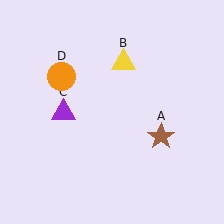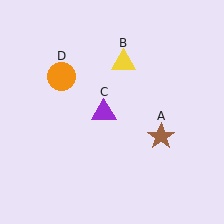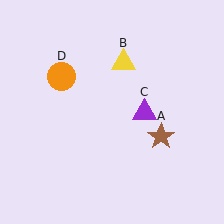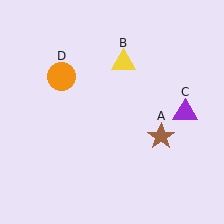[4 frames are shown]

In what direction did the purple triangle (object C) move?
The purple triangle (object C) moved right.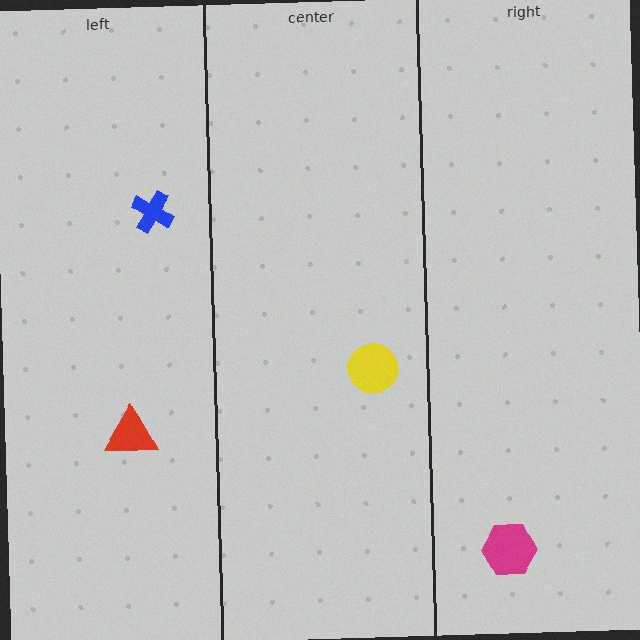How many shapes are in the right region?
1.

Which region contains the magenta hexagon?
The right region.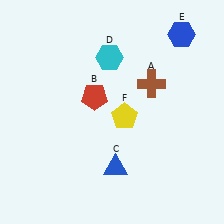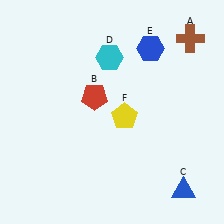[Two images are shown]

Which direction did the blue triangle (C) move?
The blue triangle (C) moved right.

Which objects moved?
The objects that moved are: the brown cross (A), the blue triangle (C), the blue hexagon (E).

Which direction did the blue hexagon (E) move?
The blue hexagon (E) moved left.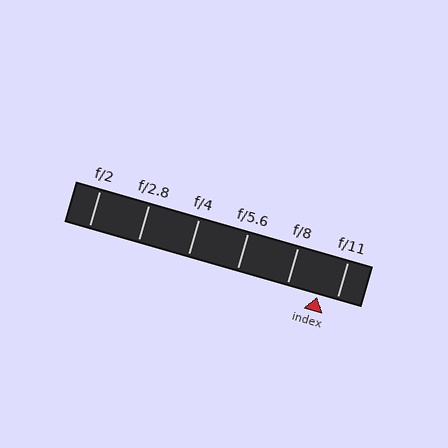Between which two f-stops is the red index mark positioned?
The index mark is between f/8 and f/11.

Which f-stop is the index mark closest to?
The index mark is closest to f/11.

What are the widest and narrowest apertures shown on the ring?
The widest aperture shown is f/2 and the narrowest is f/11.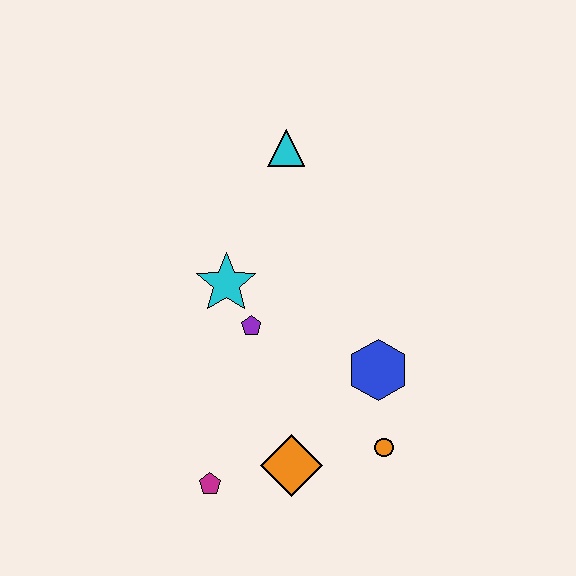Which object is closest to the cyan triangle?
The cyan star is closest to the cyan triangle.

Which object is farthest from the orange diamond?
The cyan triangle is farthest from the orange diamond.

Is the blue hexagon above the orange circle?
Yes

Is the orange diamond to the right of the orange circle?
No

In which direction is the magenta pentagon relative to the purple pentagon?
The magenta pentagon is below the purple pentagon.